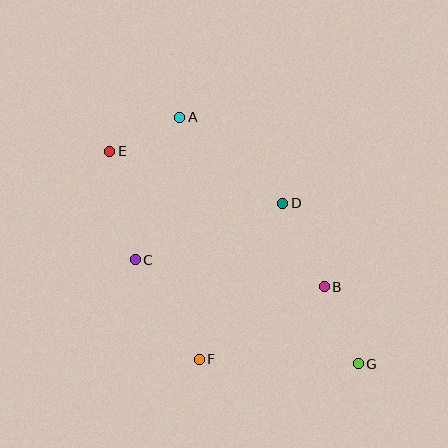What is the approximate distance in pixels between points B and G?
The distance between B and G is approximately 84 pixels.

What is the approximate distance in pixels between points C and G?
The distance between C and G is approximately 246 pixels.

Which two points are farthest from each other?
Points E and G are farthest from each other.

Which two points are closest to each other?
Points A and E are closest to each other.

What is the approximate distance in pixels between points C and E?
The distance between C and E is approximately 111 pixels.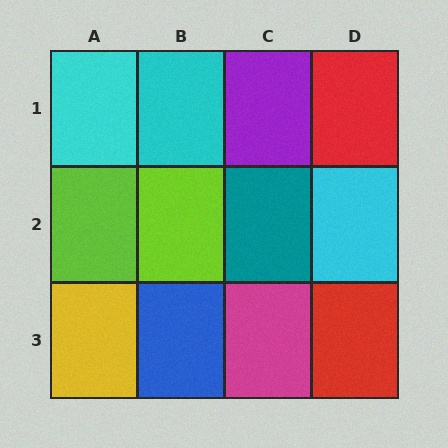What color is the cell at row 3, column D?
Red.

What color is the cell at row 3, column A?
Yellow.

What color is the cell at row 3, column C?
Magenta.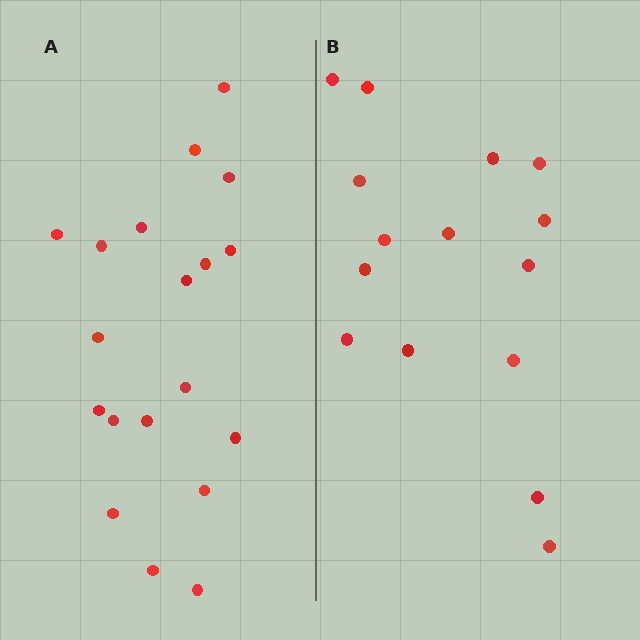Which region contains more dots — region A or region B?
Region A (the left region) has more dots.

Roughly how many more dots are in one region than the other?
Region A has about 4 more dots than region B.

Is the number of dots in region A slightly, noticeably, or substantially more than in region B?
Region A has noticeably more, but not dramatically so. The ratio is roughly 1.3 to 1.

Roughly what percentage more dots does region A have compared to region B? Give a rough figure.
About 25% more.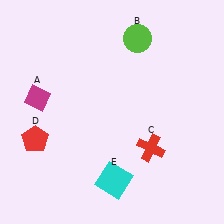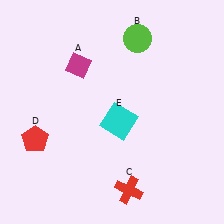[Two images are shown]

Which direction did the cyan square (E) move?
The cyan square (E) moved up.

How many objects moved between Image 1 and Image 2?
3 objects moved between the two images.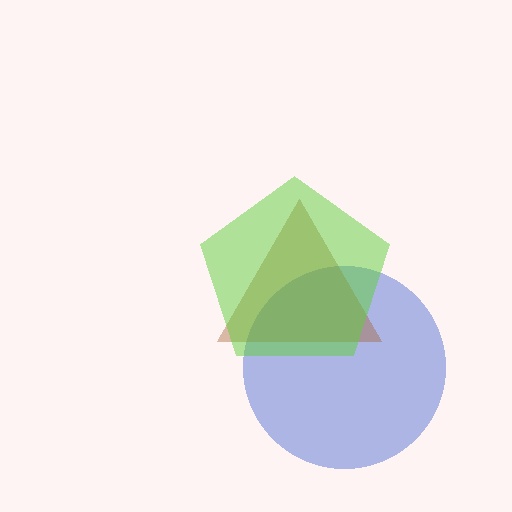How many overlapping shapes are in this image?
There are 3 overlapping shapes in the image.